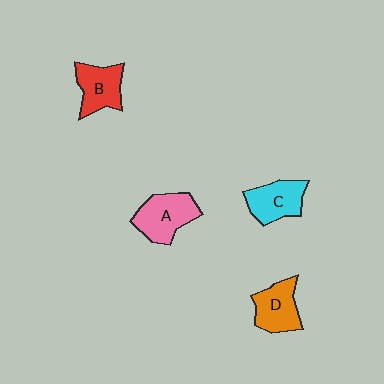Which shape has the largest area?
Shape A (pink).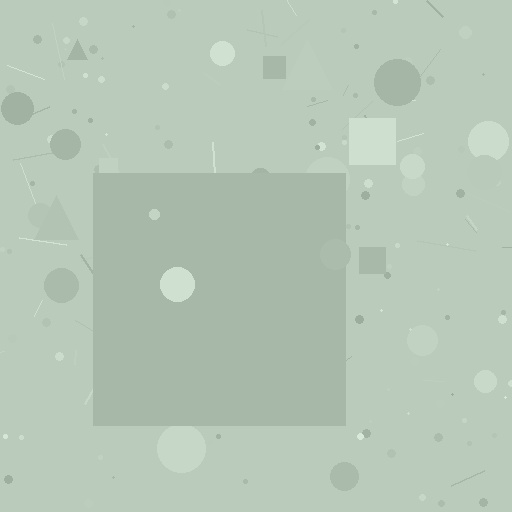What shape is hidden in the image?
A square is hidden in the image.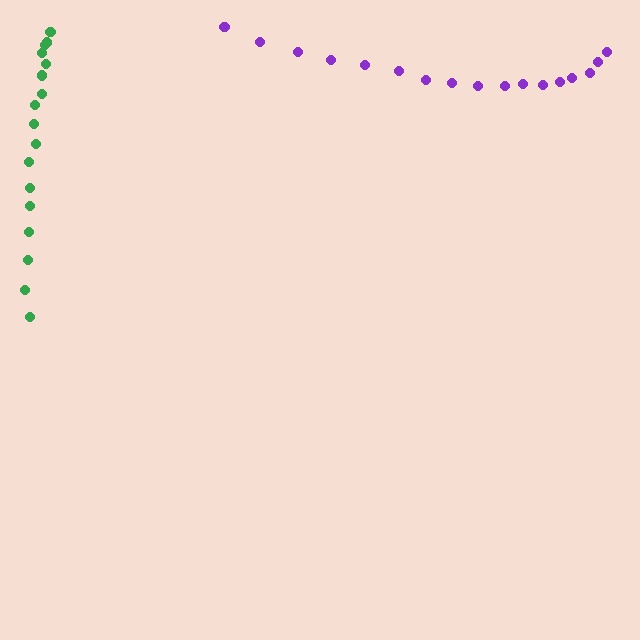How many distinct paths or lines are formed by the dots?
There are 2 distinct paths.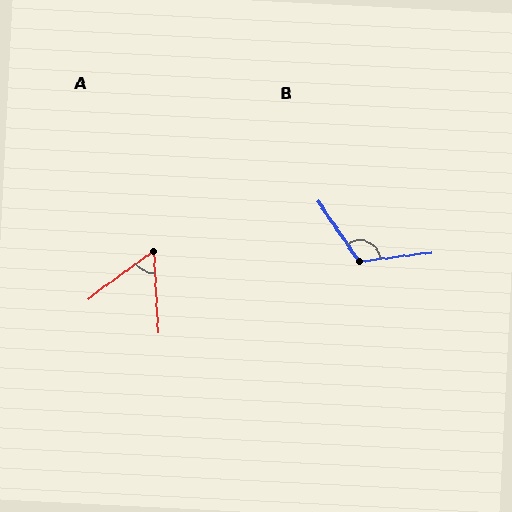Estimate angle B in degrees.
Approximately 117 degrees.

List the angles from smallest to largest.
A (57°), B (117°).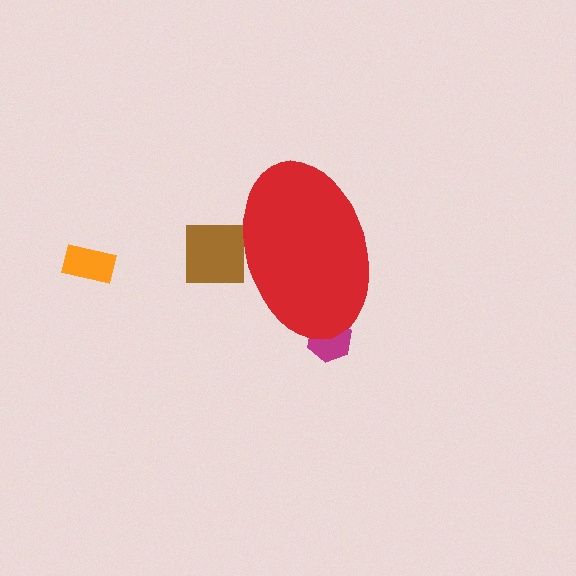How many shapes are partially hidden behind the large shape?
2 shapes are partially hidden.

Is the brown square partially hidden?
Yes, the brown square is partially hidden behind the red ellipse.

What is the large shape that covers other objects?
A red ellipse.